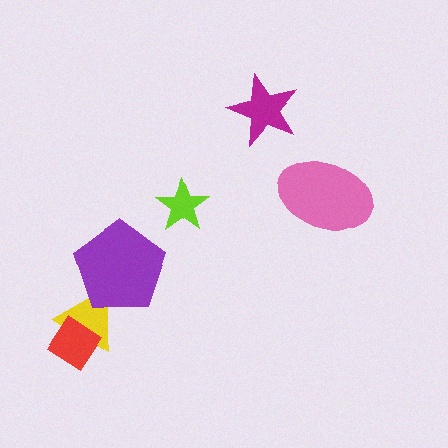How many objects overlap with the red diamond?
1 object overlaps with the red diamond.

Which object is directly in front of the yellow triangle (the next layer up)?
The red diamond is directly in front of the yellow triangle.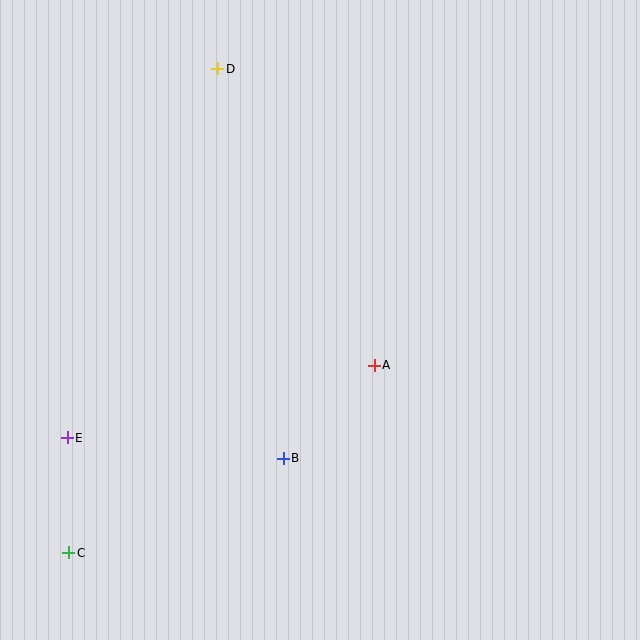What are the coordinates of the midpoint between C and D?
The midpoint between C and D is at (143, 311).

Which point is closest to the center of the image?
Point A at (374, 365) is closest to the center.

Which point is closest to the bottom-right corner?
Point A is closest to the bottom-right corner.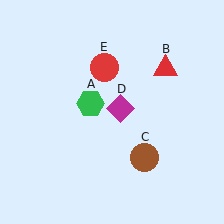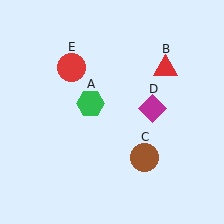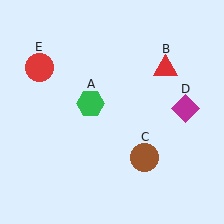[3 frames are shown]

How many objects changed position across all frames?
2 objects changed position: magenta diamond (object D), red circle (object E).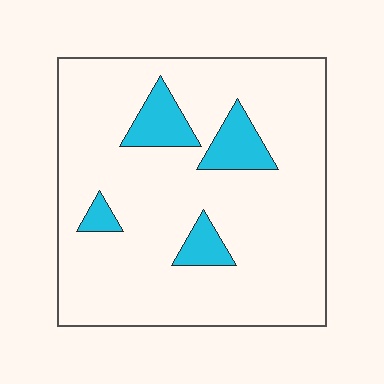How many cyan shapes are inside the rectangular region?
4.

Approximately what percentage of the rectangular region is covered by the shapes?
Approximately 10%.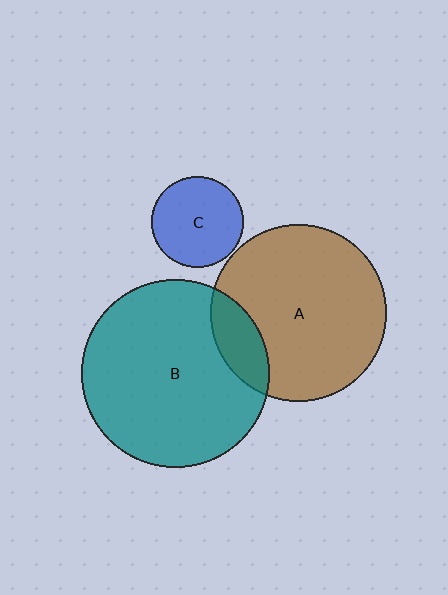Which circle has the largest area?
Circle B (teal).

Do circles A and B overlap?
Yes.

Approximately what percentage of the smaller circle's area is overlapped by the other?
Approximately 15%.